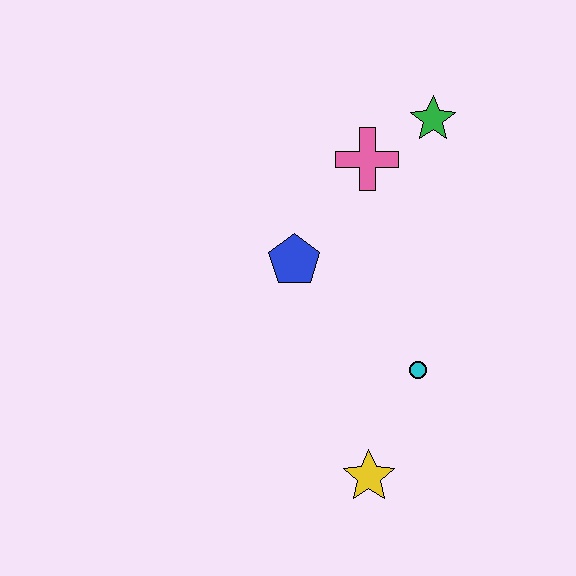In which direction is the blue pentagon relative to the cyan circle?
The blue pentagon is to the left of the cyan circle.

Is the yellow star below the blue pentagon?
Yes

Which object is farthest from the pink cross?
The yellow star is farthest from the pink cross.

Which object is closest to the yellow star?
The cyan circle is closest to the yellow star.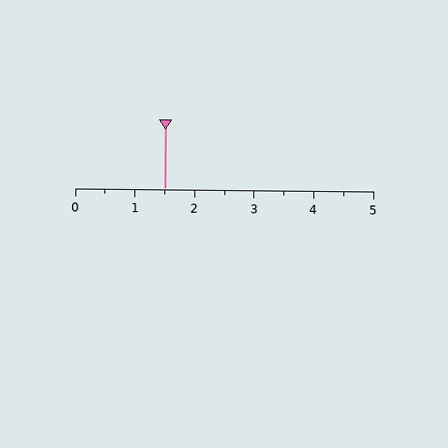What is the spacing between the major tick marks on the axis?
The major ticks are spaced 1 apart.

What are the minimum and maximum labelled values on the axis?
The axis runs from 0 to 5.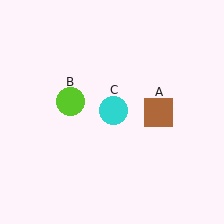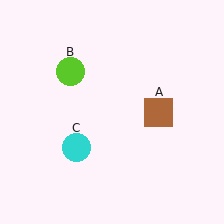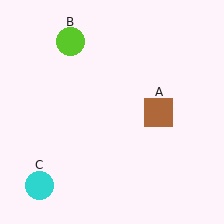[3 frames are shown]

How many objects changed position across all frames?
2 objects changed position: lime circle (object B), cyan circle (object C).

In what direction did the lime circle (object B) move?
The lime circle (object B) moved up.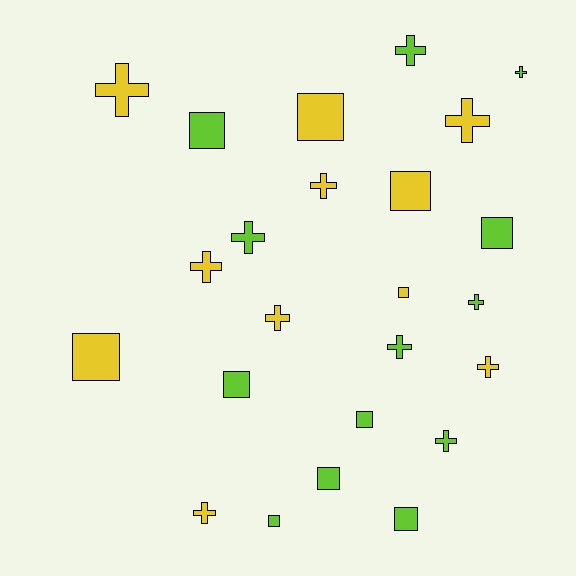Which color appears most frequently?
Lime, with 13 objects.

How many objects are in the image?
There are 24 objects.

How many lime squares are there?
There are 7 lime squares.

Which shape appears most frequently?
Cross, with 13 objects.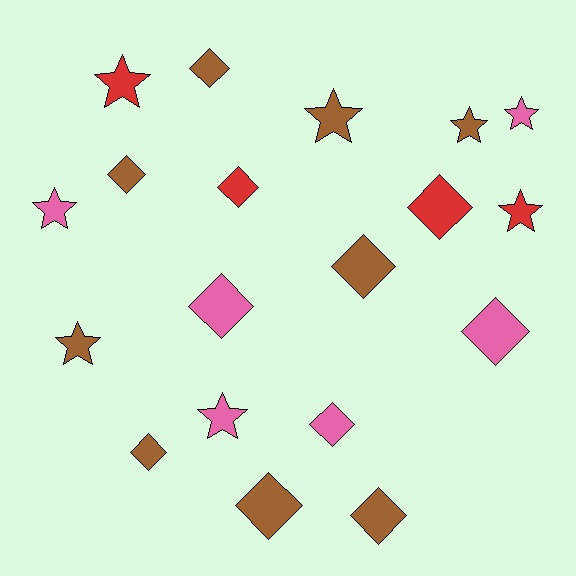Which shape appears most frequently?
Diamond, with 11 objects.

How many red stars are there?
There are 2 red stars.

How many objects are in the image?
There are 19 objects.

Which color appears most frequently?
Brown, with 9 objects.